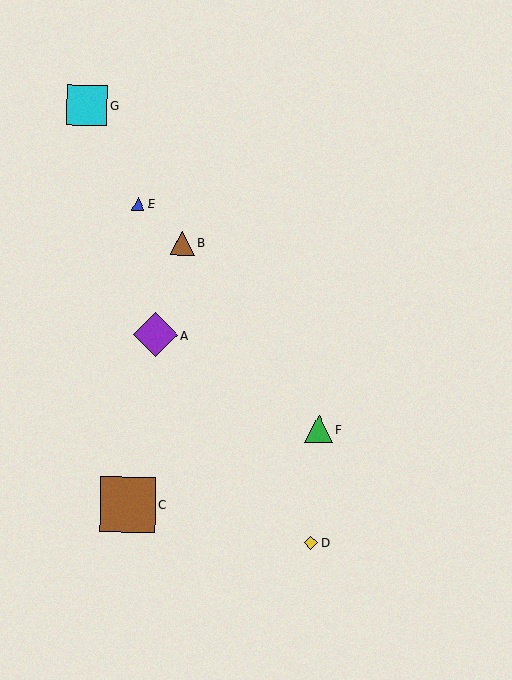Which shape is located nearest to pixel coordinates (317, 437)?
The green triangle (labeled F) at (319, 429) is nearest to that location.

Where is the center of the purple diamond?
The center of the purple diamond is at (155, 335).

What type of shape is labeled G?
Shape G is a cyan square.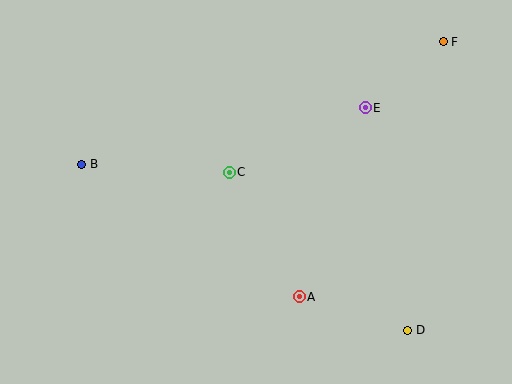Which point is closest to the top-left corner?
Point B is closest to the top-left corner.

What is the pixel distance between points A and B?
The distance between A and B is 255 pixels.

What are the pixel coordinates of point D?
Point D is at (408, 330).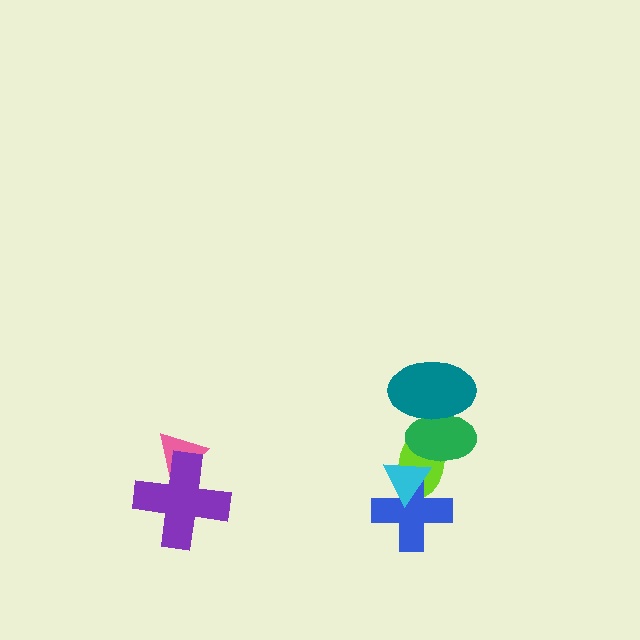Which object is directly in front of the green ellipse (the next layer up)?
The teal ellipse is directly in front of the green ellipse.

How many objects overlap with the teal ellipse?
1 object overlaps with the teal ellipse.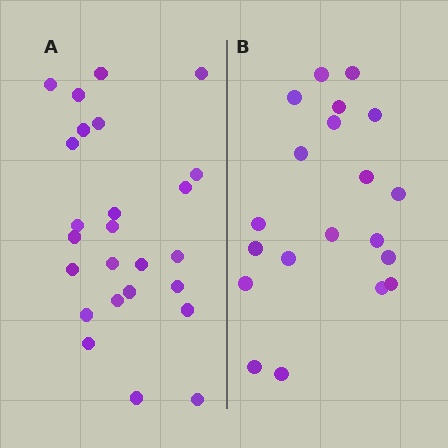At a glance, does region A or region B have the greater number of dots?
Region A (the left region) has more dots.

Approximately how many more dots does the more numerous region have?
Region A has about 5 more dots than region B.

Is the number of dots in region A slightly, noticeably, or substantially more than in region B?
Region A has noticeably more, but not dramatically so. The ratio is roughly 1.2 to 1.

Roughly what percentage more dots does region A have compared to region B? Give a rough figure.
About 25% more.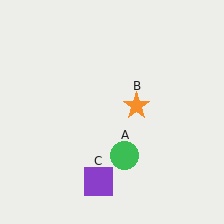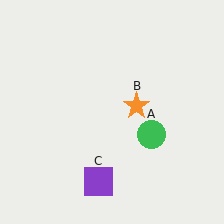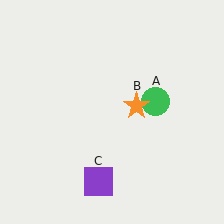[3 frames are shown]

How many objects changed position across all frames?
1 object changed position: green circle (object A).